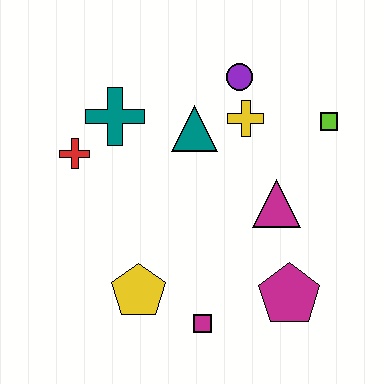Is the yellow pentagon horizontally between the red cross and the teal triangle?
Yes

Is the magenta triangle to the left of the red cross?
No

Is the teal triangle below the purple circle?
Yes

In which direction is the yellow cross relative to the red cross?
The yellow cross is to the right of the red cross.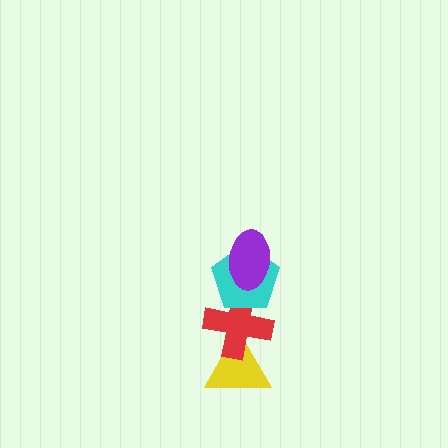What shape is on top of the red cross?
The cyan pentagon is on top of the red cross.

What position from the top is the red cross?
The red cross is 3rd from the top.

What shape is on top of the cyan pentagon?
The purple ellipse is on top of the cyan pentagon.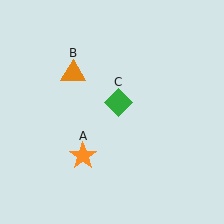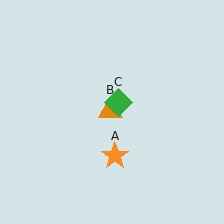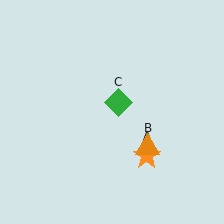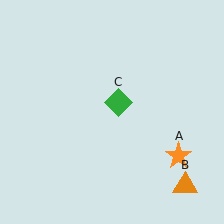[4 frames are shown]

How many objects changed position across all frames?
2 objects changed position: orange star (object A), orange triangle (object B).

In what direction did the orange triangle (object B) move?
The orange triangle (object B) moved down and to the right.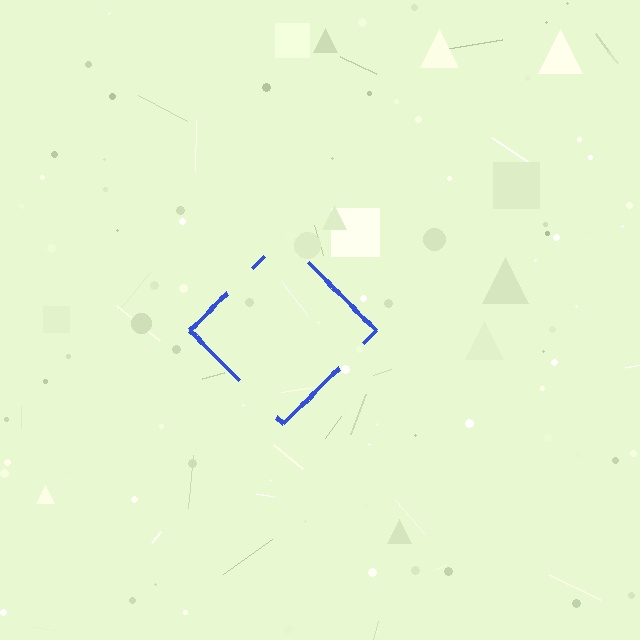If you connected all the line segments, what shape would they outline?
They would outline a diamond.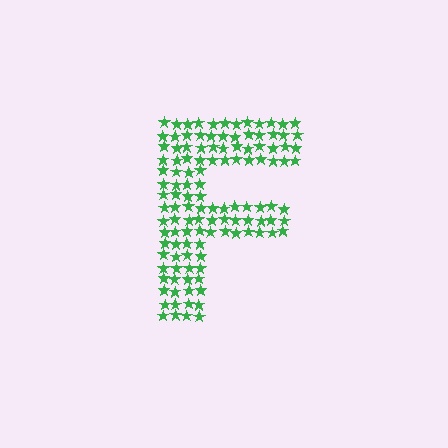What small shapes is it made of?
It is made of small stars.